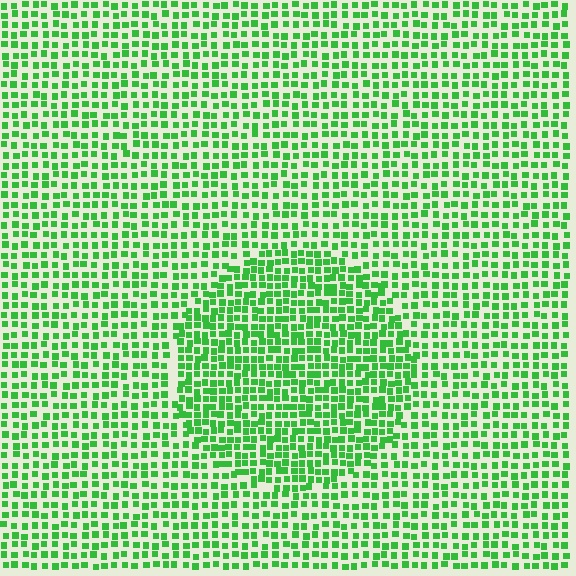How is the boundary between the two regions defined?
The boundary is defined by a change in element density (approximately 1.5x ratio). All elements are the same color, size, and shape.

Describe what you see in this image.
The image contains small green elements arranged at two different densities. A circle-shaped region is visible where the elements are more densely packed than the surrounding area.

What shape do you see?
I see a circle.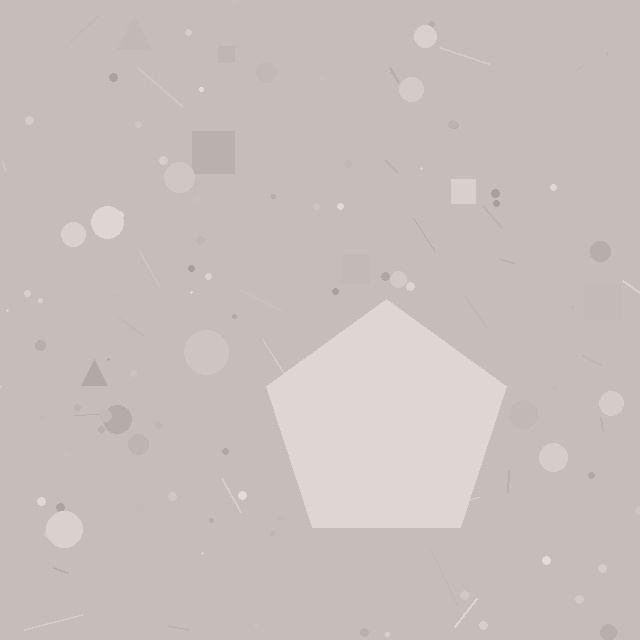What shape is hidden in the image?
A pentagon is hidden in the image.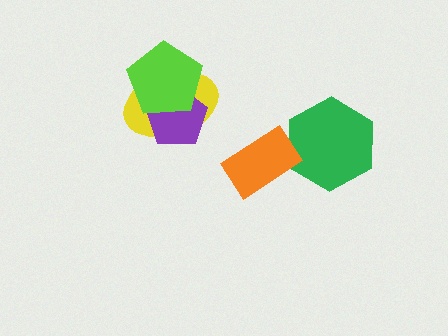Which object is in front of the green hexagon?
The orange rectangle is in front of the green hexagon.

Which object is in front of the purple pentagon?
The lime pentagon is in front of the purple pentagon.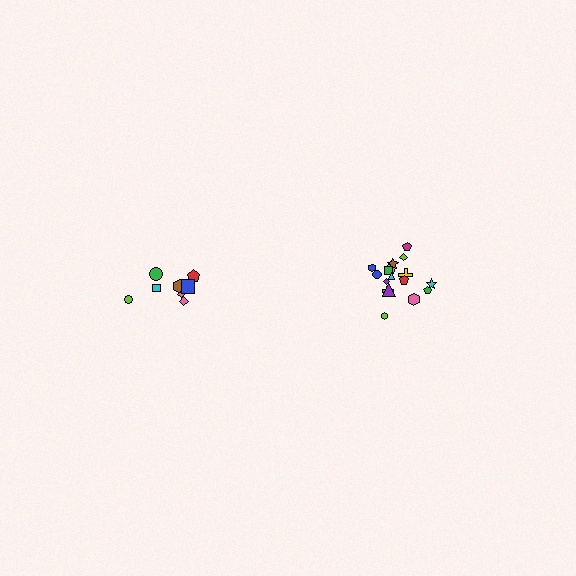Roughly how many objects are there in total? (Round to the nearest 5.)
Roughly 25 objects in total.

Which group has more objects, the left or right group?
The right group.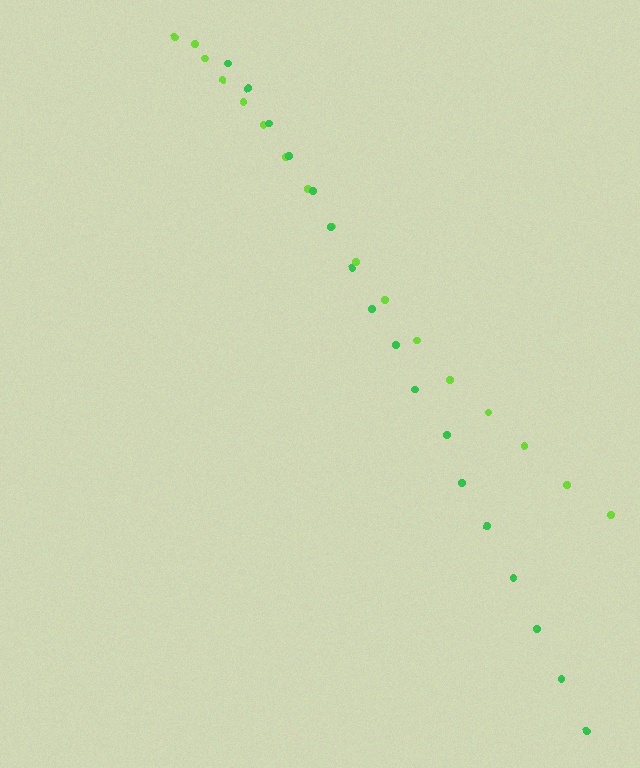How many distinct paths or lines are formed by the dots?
There are 2 distinct paths.